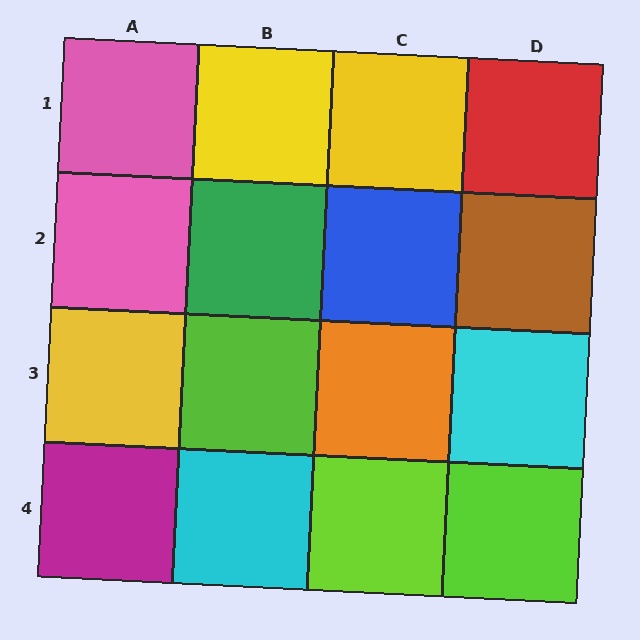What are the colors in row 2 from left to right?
Pink, green, blue, brown.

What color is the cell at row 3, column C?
Orange.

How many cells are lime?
3 cells are lime.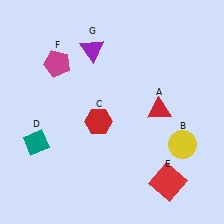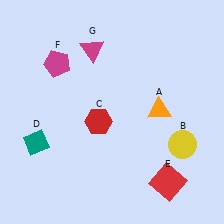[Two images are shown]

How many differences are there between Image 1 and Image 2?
There are 2 differences between the two images.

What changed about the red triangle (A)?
In Image 1, A is red. In Image 2, it changed to orange.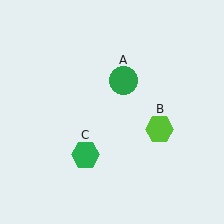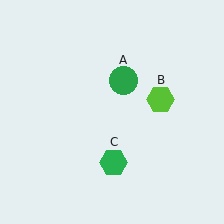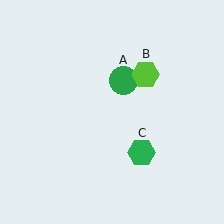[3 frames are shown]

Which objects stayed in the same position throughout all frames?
Green circle (object A) remained stationary.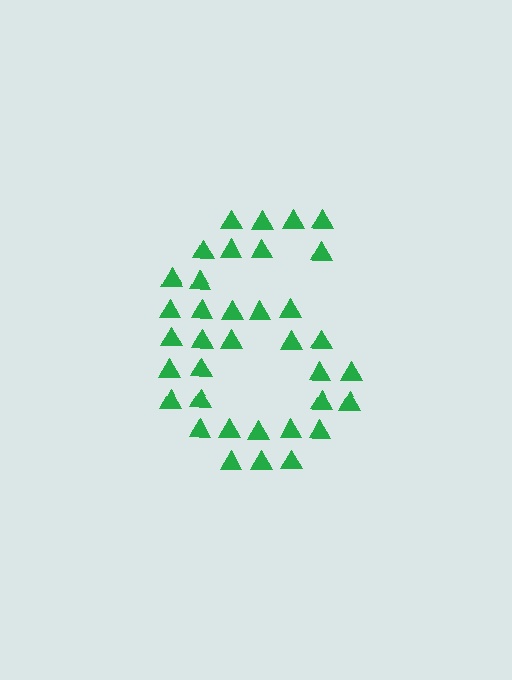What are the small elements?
The small elements are triangles.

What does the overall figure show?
The overall figure shows the digit 6.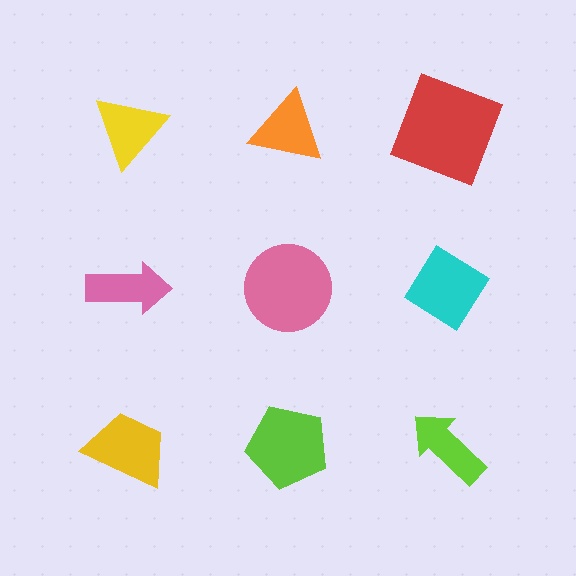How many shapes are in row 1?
3 shapes.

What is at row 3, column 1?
A yellow trapezoid.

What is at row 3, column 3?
A lime arrow.